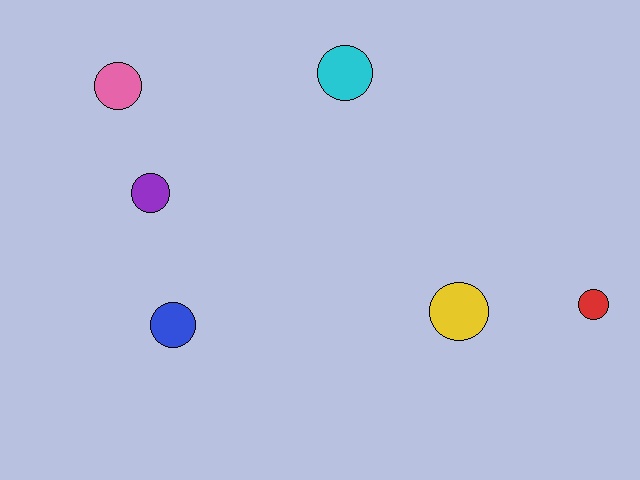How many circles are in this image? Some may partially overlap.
There are 6 circles.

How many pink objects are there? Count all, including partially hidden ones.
There is 1 pink object.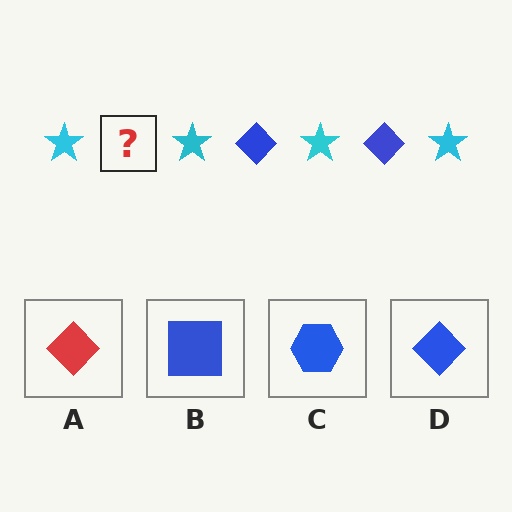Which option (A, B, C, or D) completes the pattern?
D.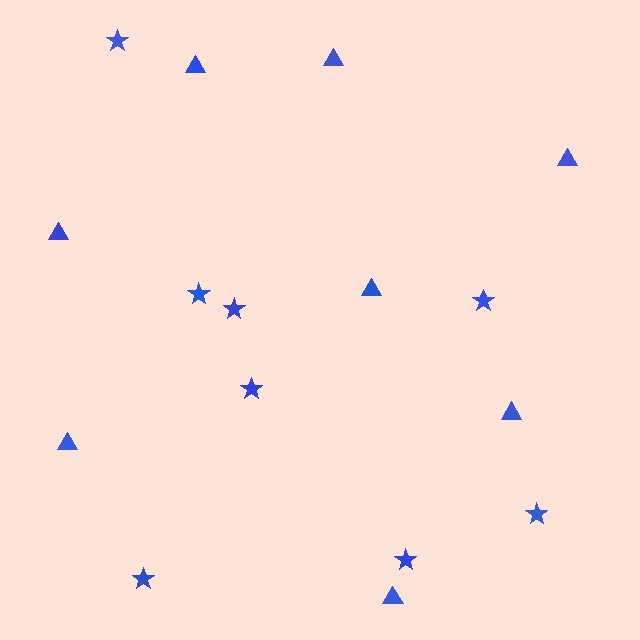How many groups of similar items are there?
There are 2 groups: one group of triangles (8) and one group of stars (8).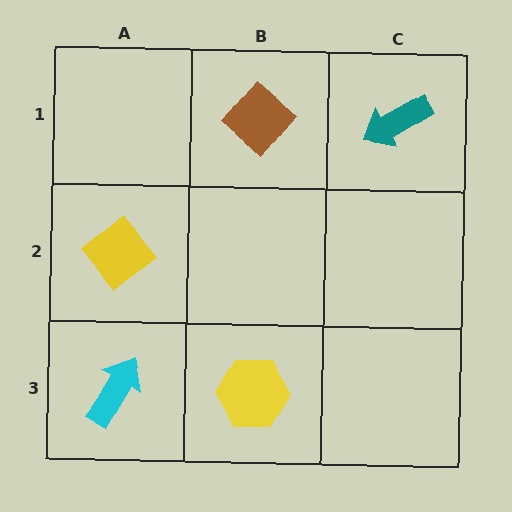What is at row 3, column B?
A yellow hexagon.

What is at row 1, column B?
A brown diamond.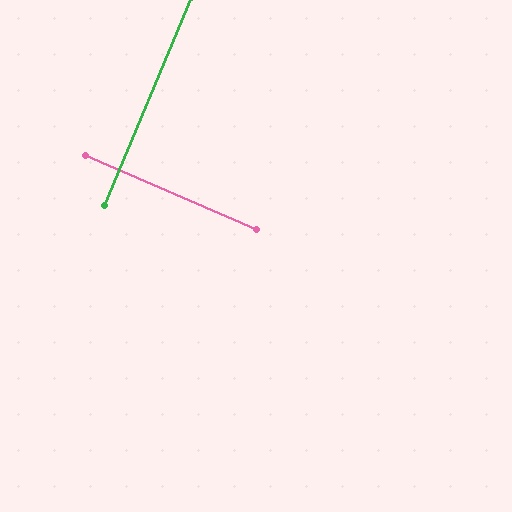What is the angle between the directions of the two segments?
Approximately 89 degrees.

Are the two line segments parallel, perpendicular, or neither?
Perpendicular — they meet at approximately 89°.